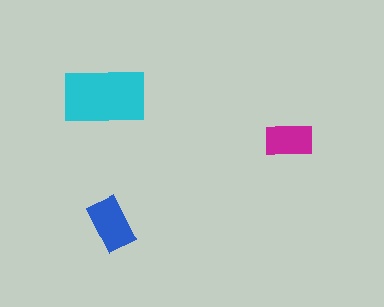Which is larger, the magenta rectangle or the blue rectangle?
The blue one.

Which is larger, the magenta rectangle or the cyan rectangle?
The cyan one.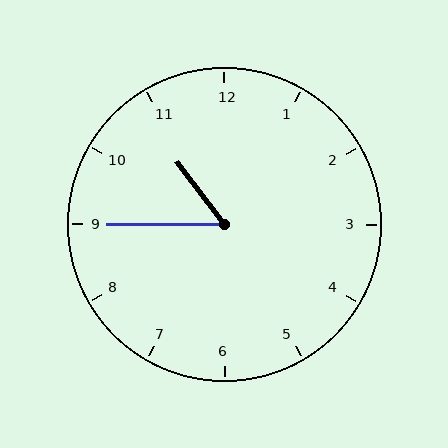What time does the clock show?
10:45.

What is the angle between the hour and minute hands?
Approximately 52 degrees.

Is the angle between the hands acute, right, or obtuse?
It is acute.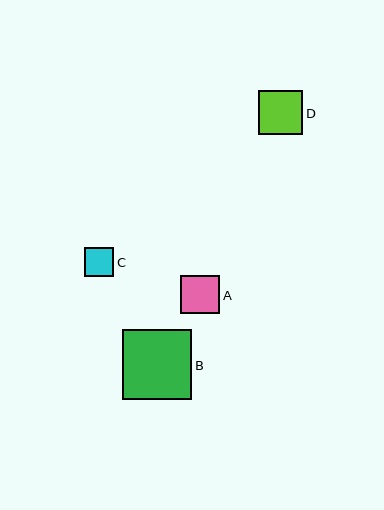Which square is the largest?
Square B is the largest with a size of approximately 70 pixels.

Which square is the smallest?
Square C is the smallest with a size of approximately 29 pixels.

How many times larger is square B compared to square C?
Square B is approximately 2.4 times the size of square C.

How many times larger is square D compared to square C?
Square D is approximately 1.5 times the size of square C.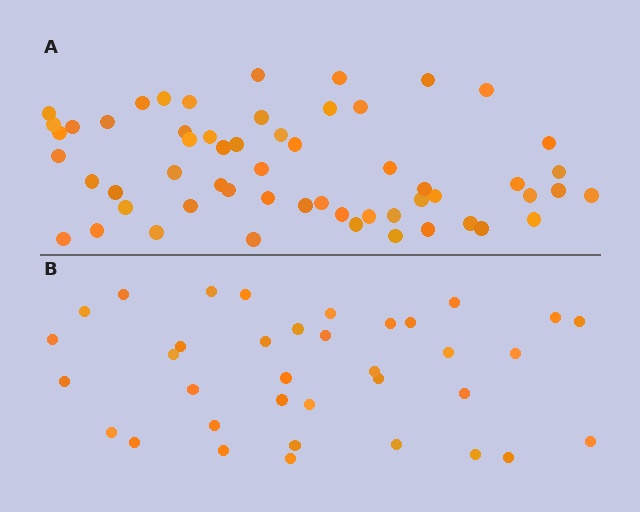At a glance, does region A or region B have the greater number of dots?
Region A (the top region) has more dots.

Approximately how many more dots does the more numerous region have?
Region A has approximately 20 more dots than region B.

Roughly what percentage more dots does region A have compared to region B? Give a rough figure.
About 60% more.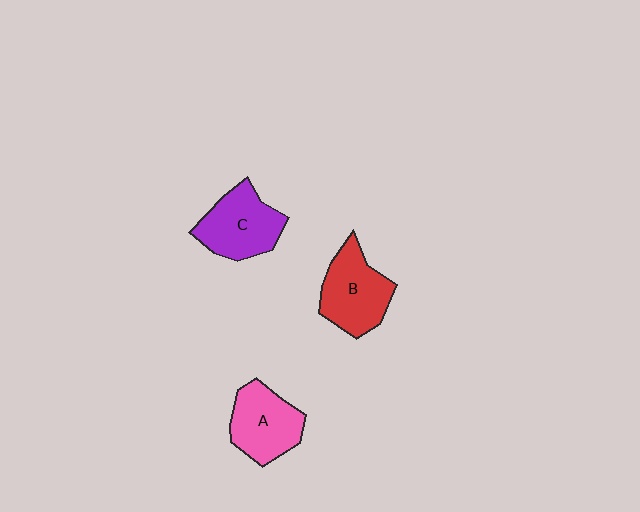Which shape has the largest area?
Shape B (red).